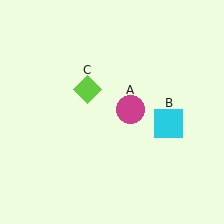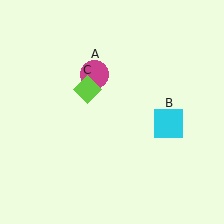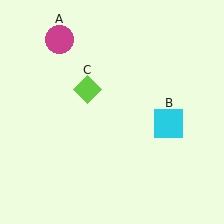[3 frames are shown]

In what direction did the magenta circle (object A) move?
The magenta circle (object A) moved up and to the left.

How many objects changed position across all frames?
1 object changed position: magenta circle (object A).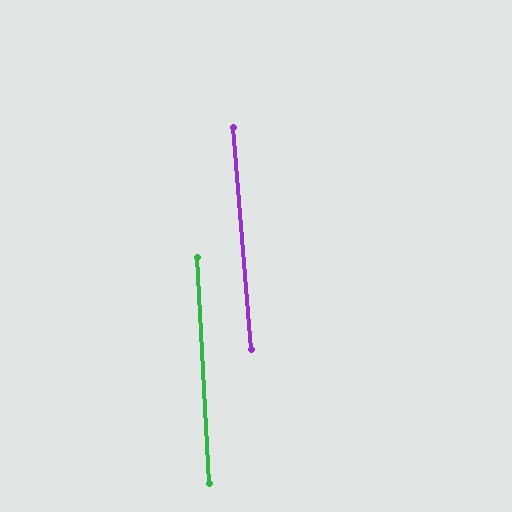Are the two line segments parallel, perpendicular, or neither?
Parallel — their directions differ by only 1.6°.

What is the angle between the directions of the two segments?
Approximately 2 degrees.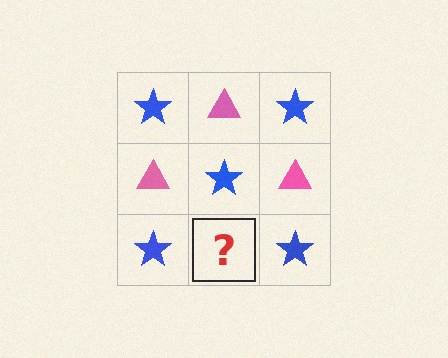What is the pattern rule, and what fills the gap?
The rule is that it alternates blue star and pink triangle in a checkerboard pattern. The gap should be filled with a pink triangle.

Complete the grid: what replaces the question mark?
The question mark should be replaced with a pink triangle.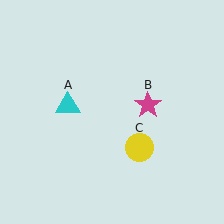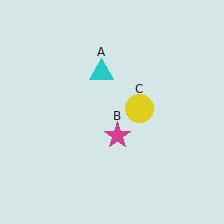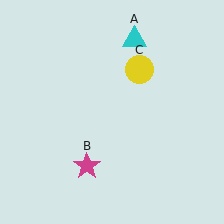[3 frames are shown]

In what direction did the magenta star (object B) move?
The magenta star (object B) moved down and to the left.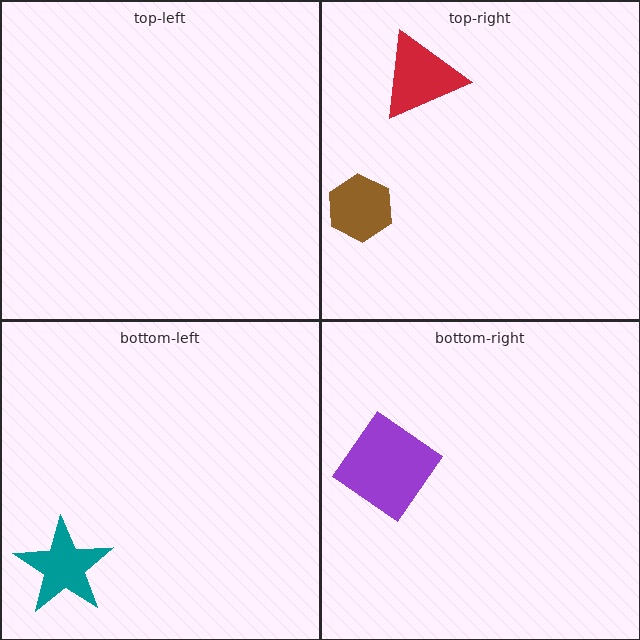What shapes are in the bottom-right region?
The purple diamond.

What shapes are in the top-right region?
The red triangle, the brown hexagon.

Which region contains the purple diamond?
The bottom-right region.